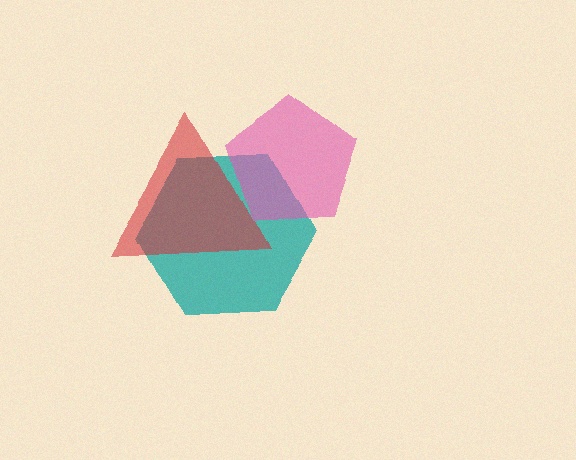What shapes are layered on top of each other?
The layered shapes are: a teal hexagon, a pink pentagon, a red triangle.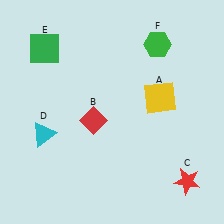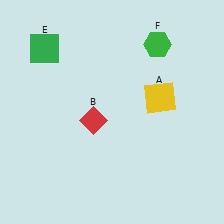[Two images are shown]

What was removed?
The cyan triangle (D), the red star (C) were removed in Image 2.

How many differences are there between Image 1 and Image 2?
There are 2 differences between the two images.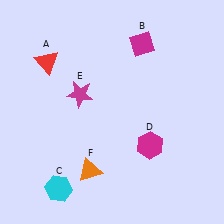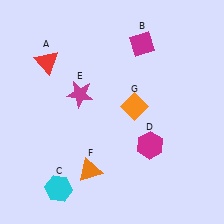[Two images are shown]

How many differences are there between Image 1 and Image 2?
There is 1 difference between the two images.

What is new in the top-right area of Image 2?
An orange diamond (G) was added in the top-right area of Image 2.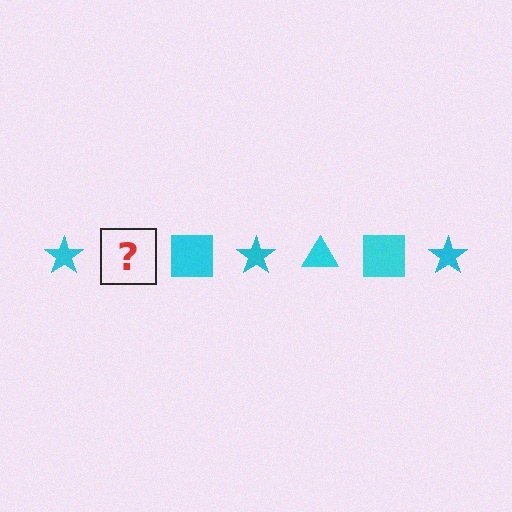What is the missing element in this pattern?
The missing element is a cyan triangle.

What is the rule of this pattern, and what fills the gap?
The rule is that the pattern cycles through star, triangle, square shapes in cyan. The gap should be filled with a cyan triangle.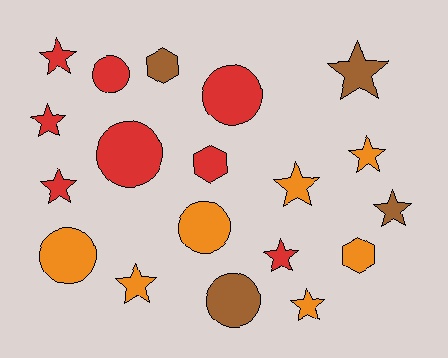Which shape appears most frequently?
Star, with 10 objects.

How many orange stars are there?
There are 4 orange stars.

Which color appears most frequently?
Red, with 8 objects.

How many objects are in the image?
There are 19 objects.